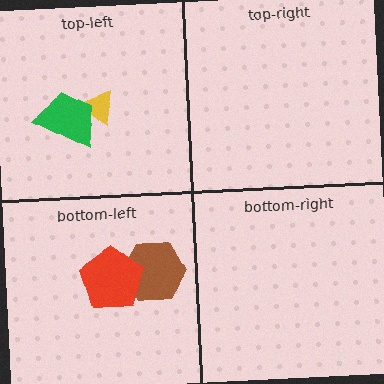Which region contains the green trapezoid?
The top-left region.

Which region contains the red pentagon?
The bottom-left region.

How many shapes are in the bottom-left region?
2.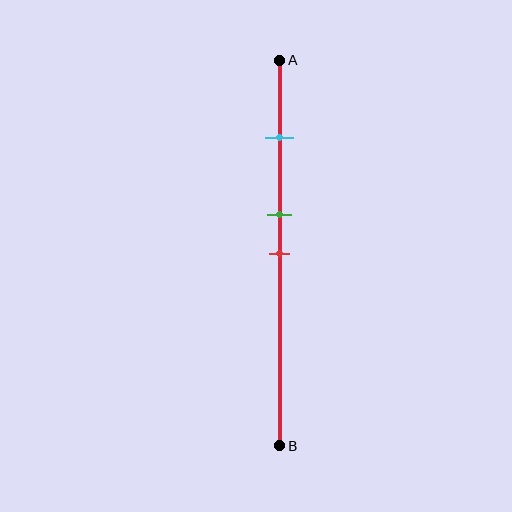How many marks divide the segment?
There are 3 marks dividing the segment.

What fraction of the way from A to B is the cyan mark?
The cyan mark is approximately 20% (0.2) of the way from A to B.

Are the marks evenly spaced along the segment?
No, the marks are not evenly spaced.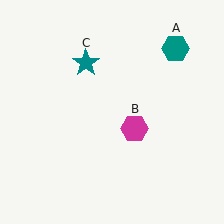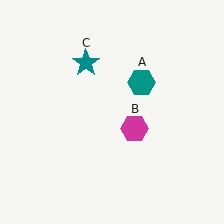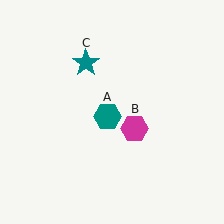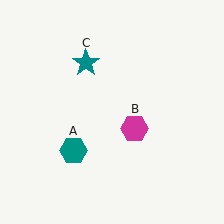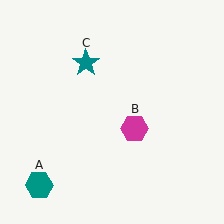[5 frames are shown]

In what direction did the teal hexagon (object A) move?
The teal hexagon (object A) moved down and to the left.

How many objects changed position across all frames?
1 object changed position: teal hexagon (object A).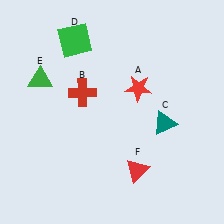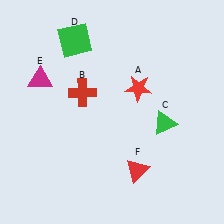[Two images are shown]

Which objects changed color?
C changed from teal to green. E changed from green to magenta.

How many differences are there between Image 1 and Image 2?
There are 2 differences between the two images.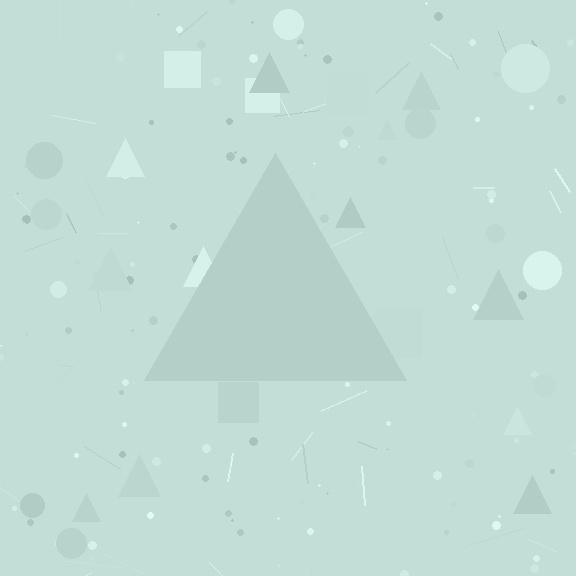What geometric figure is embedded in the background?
A triangle is embedded in the background.